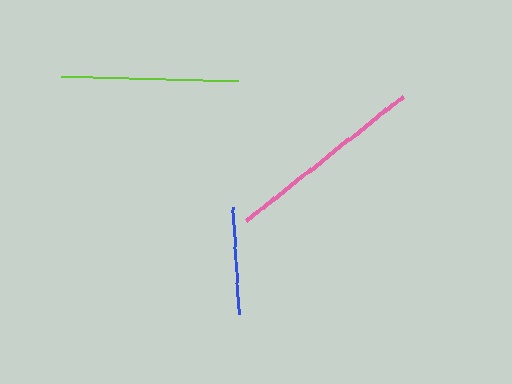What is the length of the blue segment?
The blue segment is approximately 107 pixels long.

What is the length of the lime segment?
The lime segment is approximately 176 pixels long.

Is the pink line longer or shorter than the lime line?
The pink line is longer than the lime line.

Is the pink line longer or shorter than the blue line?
The pink line is longer than the blue line.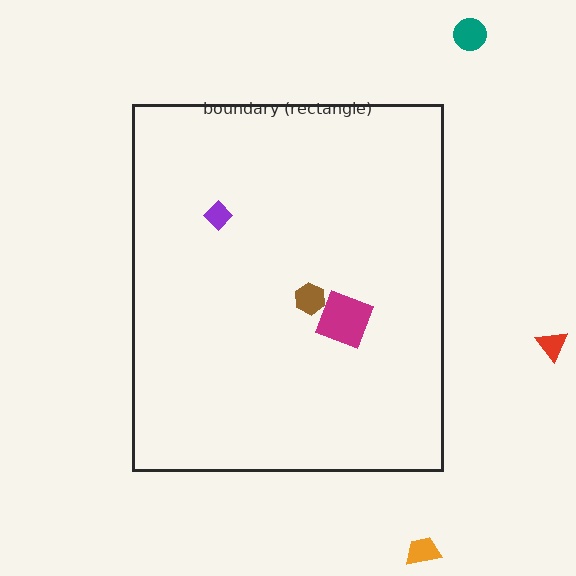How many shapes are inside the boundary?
3 inside, 3 outside.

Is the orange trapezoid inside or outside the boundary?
Outside.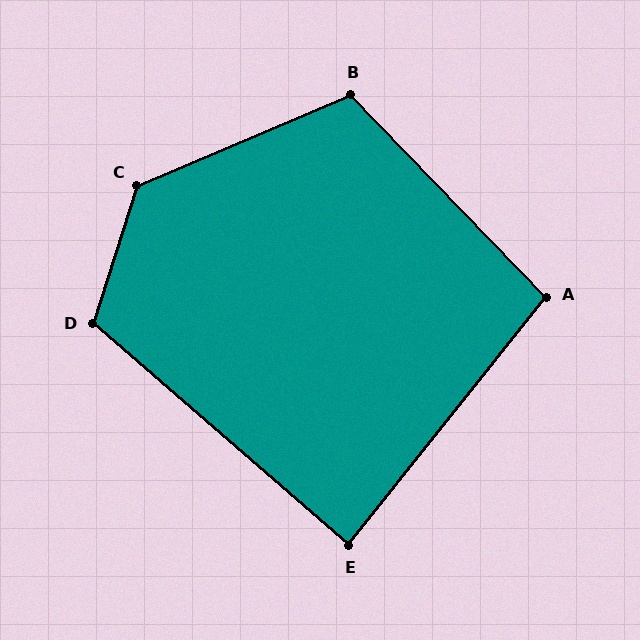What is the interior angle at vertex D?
Approximately 113 degrees (obtuse).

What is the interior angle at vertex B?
Approximately 111 degrees (obtuse).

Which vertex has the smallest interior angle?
E, at approximately 88 degrees.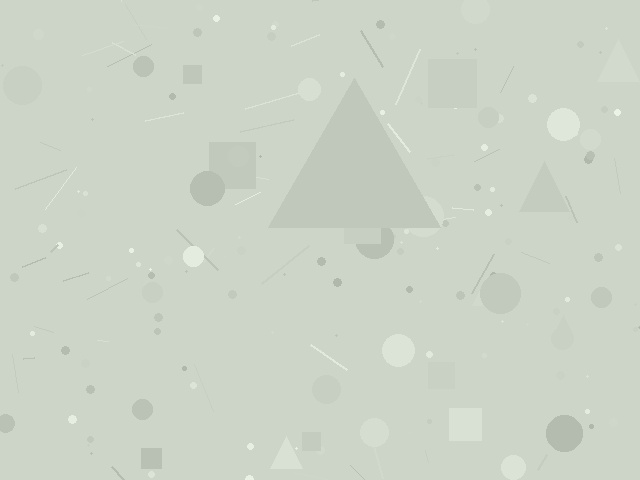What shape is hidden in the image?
A triangle is hidden in the image.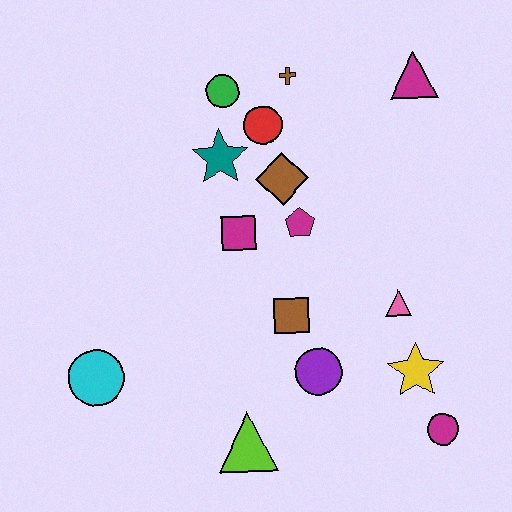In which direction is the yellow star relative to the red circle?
The yellow star is below the red circle.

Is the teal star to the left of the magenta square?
Yes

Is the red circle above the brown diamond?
Yes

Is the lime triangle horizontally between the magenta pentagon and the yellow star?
No